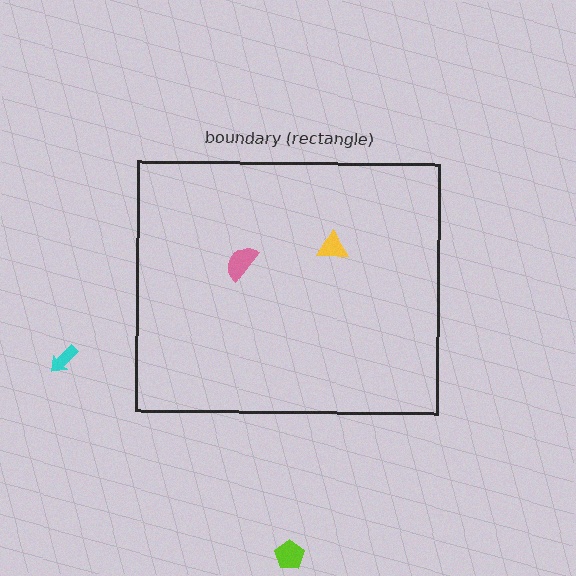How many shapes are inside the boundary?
2 inside, 2 outside.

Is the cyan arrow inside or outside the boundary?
Outside.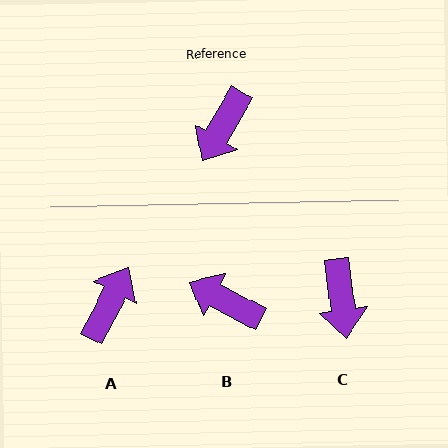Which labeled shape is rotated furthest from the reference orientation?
A, about 178 degrees away.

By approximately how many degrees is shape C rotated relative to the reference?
Approximately 38 degrees counter-clockwise.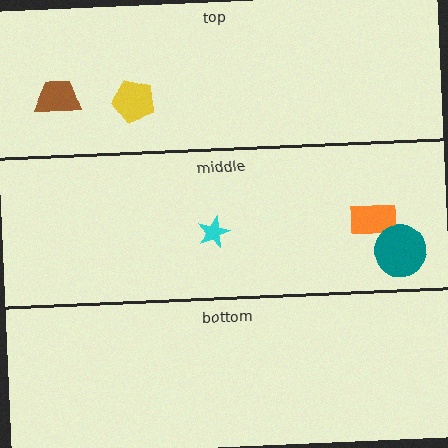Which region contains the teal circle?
The middle region.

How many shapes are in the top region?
2.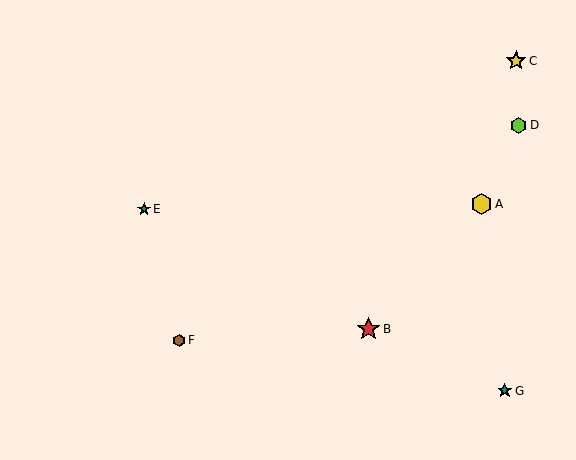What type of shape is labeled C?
Shape C is a yellow star.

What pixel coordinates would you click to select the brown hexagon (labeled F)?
Click at (179, 340) to select the brown hexagon F.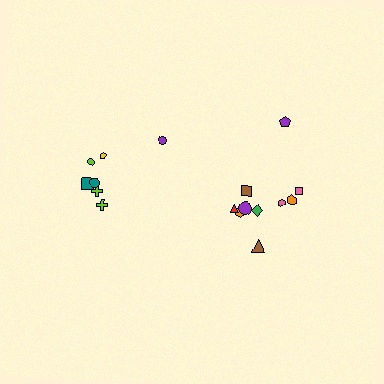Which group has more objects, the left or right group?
The right group.